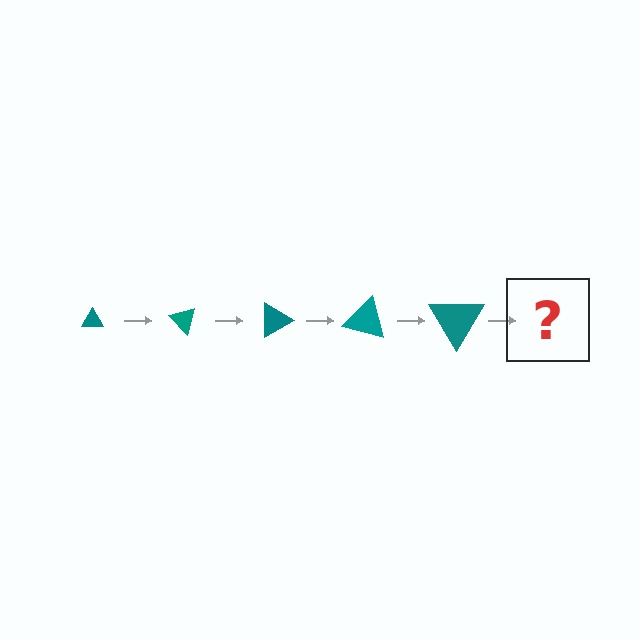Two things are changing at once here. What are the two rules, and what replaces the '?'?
The two rules are that the triangle grows larger each step and it rotates 45 degrees each step. The '?' should be a triangle, larger than the previous one and rotated 225 degrees from the start.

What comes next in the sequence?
The next element should be a triangle, larger than the previous one and rotated 225 degrees from the start.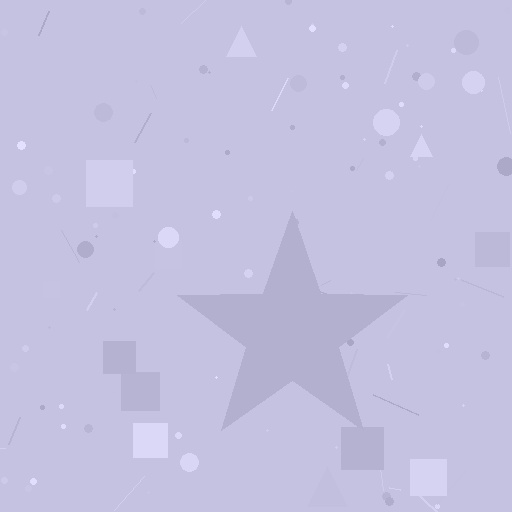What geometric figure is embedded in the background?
A star is embedded in the background.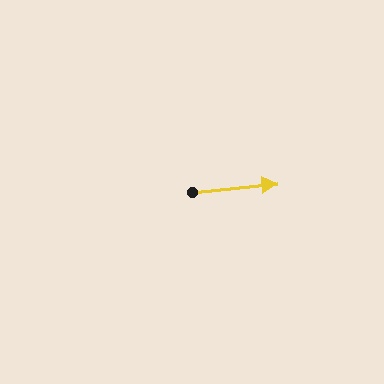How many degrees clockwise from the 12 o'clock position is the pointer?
Approximately 85 degrees.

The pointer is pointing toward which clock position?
Roughly 3 o'clock.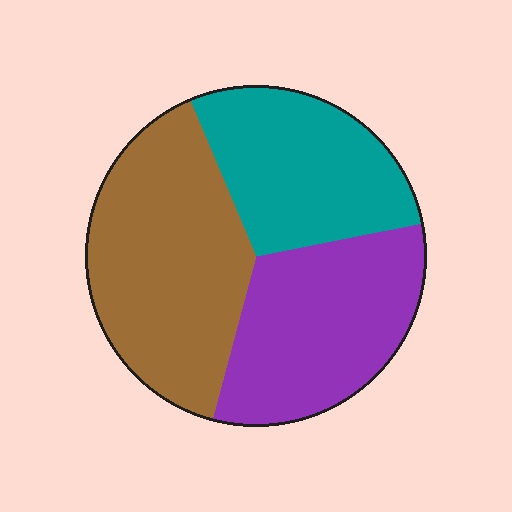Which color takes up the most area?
Brown, at roughly 40%.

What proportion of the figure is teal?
Teal takes up between a quarter and a half of the figure.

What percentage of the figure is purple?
Purple takes up between a sixth and a third of the figure.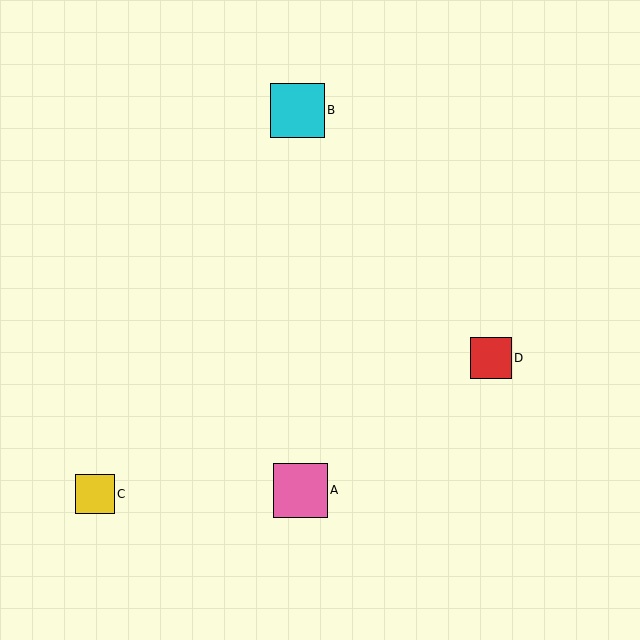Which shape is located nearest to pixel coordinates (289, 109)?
The cyan square (labeled B) at (297, 110) is nearest to that location.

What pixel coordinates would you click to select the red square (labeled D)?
Click at (491, 358) to select the red square D.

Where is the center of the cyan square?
The center of the cyan square is at (297, 110).